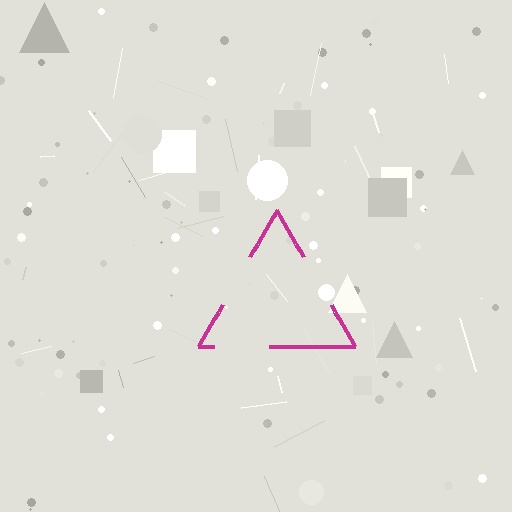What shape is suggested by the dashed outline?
The dashed outline suggests a triangle.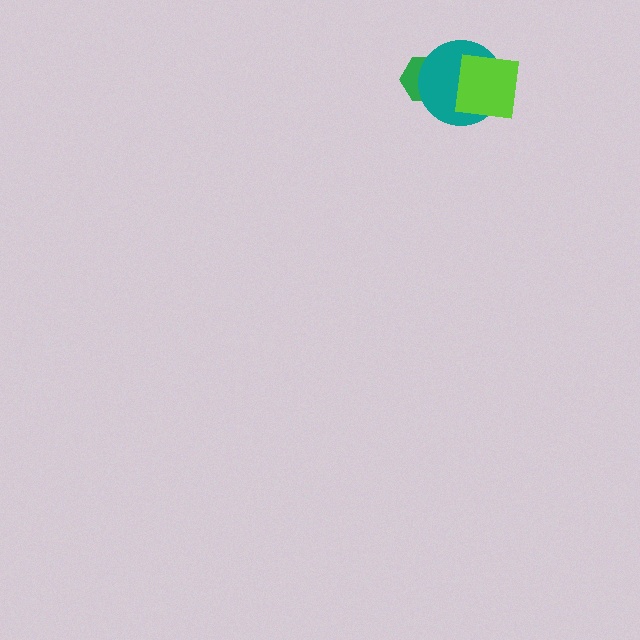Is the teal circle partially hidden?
Yes, it is partially covered by another shape.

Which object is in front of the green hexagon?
The teal circle is in front of the green hexagon.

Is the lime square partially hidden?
No, no other shape covers it.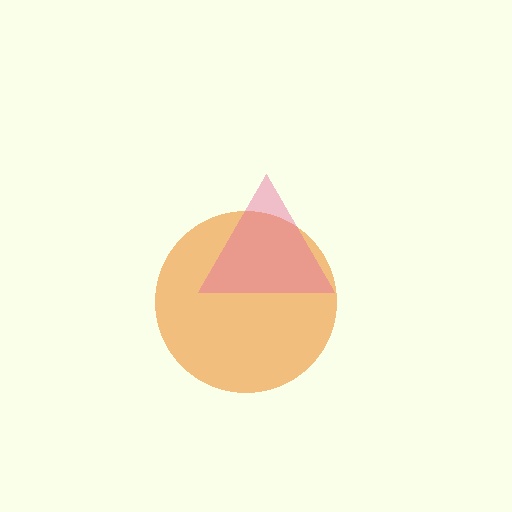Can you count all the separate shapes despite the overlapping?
Yes, there are 2 separate shapes.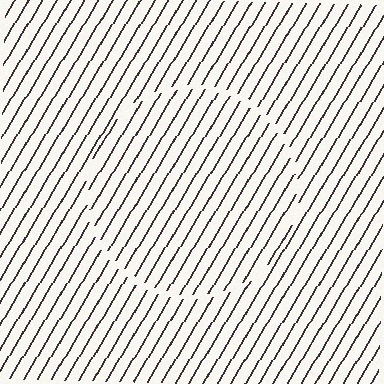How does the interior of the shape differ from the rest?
The interior of the shape contains the same grating, shifted by half a period — the contour is defined by the phase discontinuity where line-ends from the inner and outer gratings abut.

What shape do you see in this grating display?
An illusory circle. The interior of the shape contains the same grating, shifted by half a period — the contour is defined by the phase discontinuity where line-ends from the inner and outer gratings abut.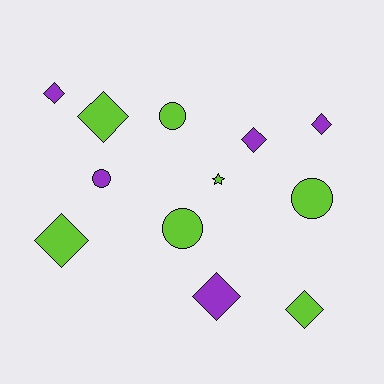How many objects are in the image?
There are 12 objects.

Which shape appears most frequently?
Diamond, with 7 objects.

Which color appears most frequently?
Lime, with 7 objects.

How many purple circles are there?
There is 1 purple circle.